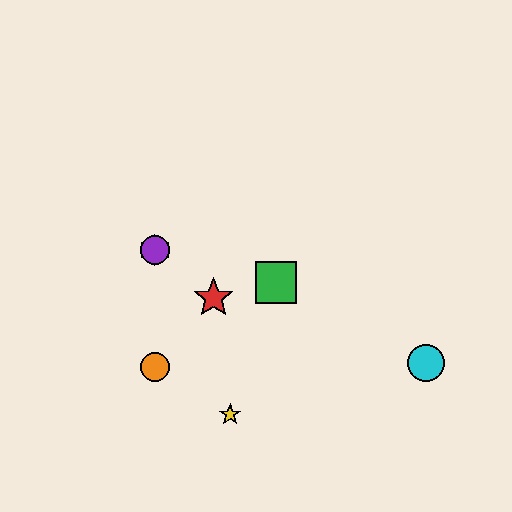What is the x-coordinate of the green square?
The green square is at x≈276.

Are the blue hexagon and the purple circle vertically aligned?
Yes, both are at x≈155.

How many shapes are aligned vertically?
3 shapes (the blue hexagon, the purple circle, the orange circle) are aligned vertically.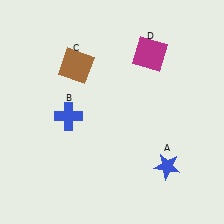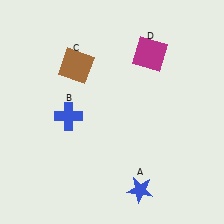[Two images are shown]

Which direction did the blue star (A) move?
The blue star (A) moved left.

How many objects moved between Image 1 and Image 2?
1 object moved between the two images.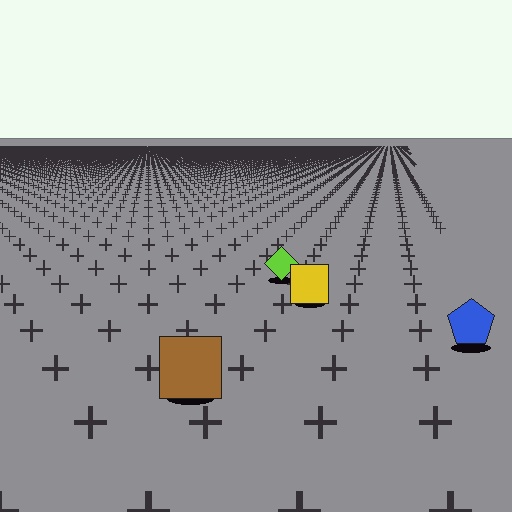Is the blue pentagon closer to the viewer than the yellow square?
Yes. The blue pentagon is closer — you can tell from the texture gradient: the ground texture is coarser near it.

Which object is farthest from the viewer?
The lime diamond is farthest from the viewer. It appears smaller and the ground texture around it is denser.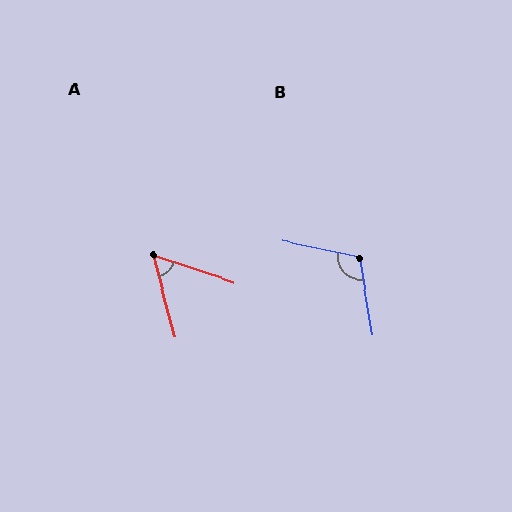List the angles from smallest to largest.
A (56°), B (112°).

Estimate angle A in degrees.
Approximately 56 degrees.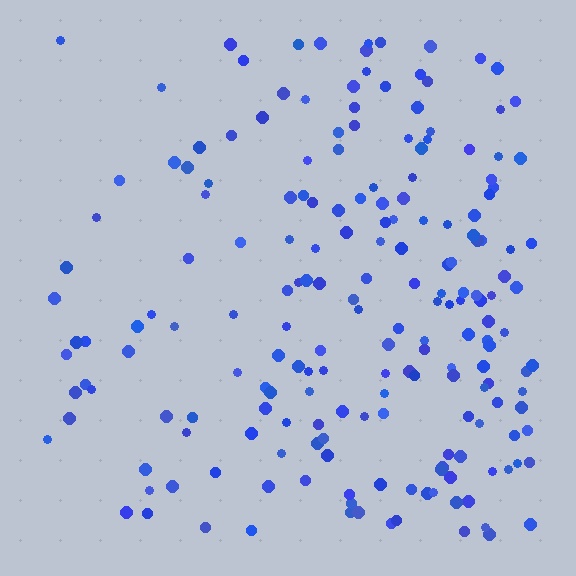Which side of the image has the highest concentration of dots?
The right.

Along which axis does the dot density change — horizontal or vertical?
Horizontal.